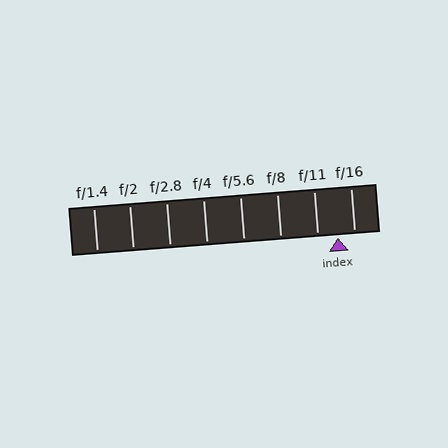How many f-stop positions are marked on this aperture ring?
There are 8 f-stop positions marked.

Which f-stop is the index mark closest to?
The index mark is closest to f/16.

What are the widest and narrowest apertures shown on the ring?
The widest aperture shown is f/1.4 and the narrowest is f/16.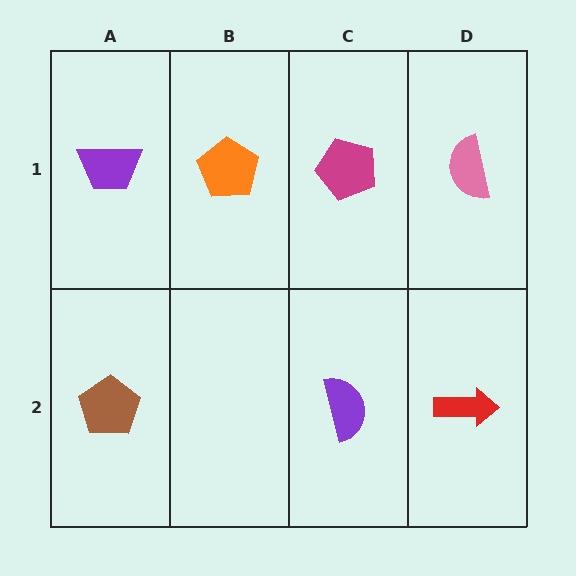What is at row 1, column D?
A pink semicircle.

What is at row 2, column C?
A purple semicircle.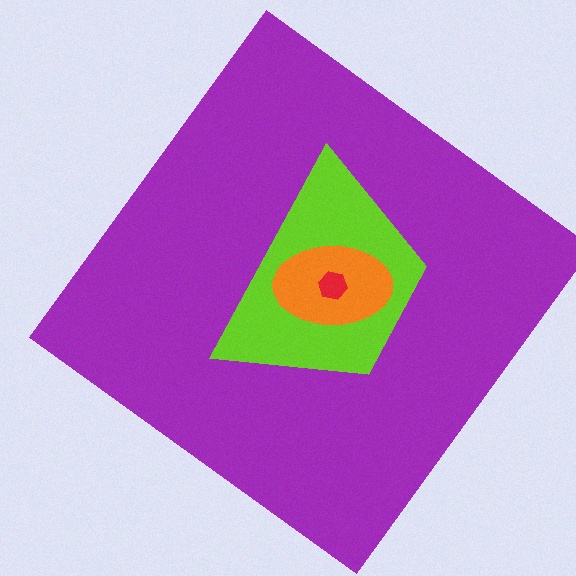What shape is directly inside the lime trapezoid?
The orange ellipse.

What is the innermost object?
The red hexagon.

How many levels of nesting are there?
4.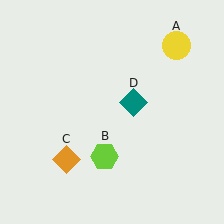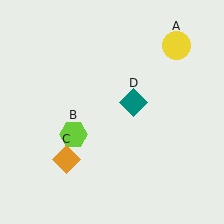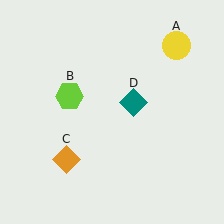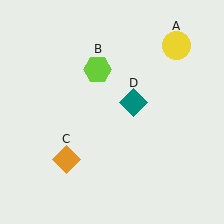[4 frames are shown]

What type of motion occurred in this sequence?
The lime hexagon (object B) rotated clockwise around the center of the scene.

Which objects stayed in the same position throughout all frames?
Yellow circle (object A) and orange diamond (object C) and teal diamond (object D) remained stationary.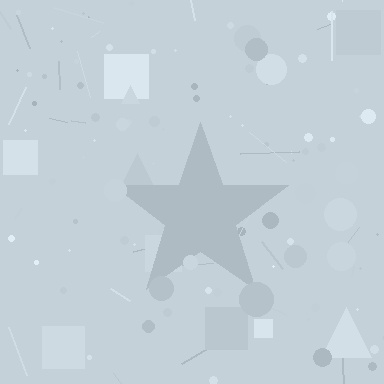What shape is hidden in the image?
A star is hidden in the image.